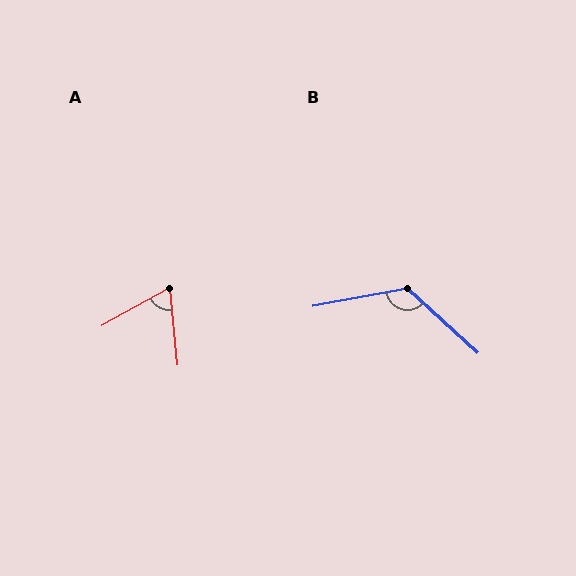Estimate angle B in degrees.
Approximately 127 degrees.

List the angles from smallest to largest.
A (66°), B (127°).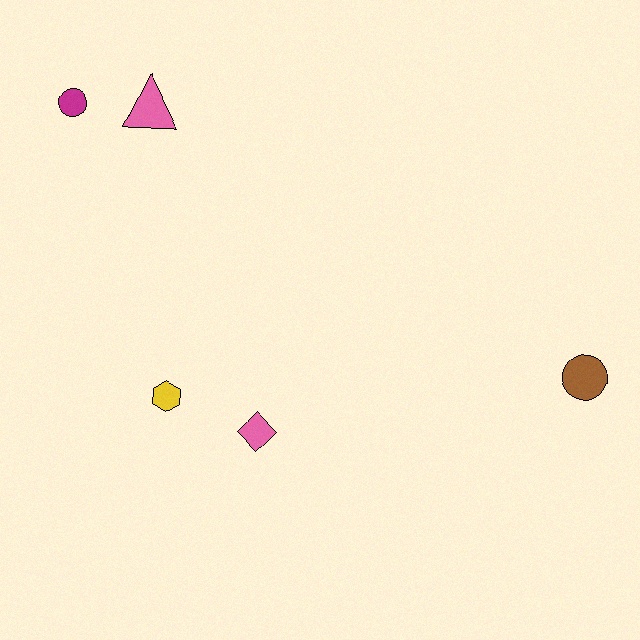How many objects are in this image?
There are 5 objects.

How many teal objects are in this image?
There are no teal objects.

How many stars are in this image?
There are no stars.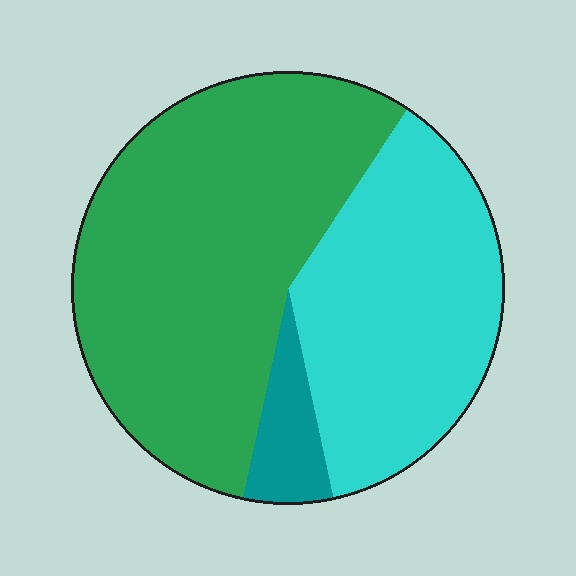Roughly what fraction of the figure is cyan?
Cyan takes up about three eighths (3/8) of the figure.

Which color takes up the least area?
Teal, at roughly 5%.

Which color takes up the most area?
Green, at roughly 55%.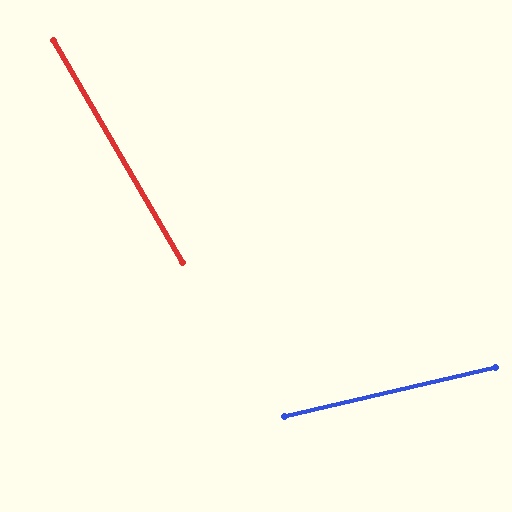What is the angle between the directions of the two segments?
Approximately 73 degrees.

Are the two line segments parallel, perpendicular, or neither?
Neither parallel nor perpendicular — they differ by about 73°.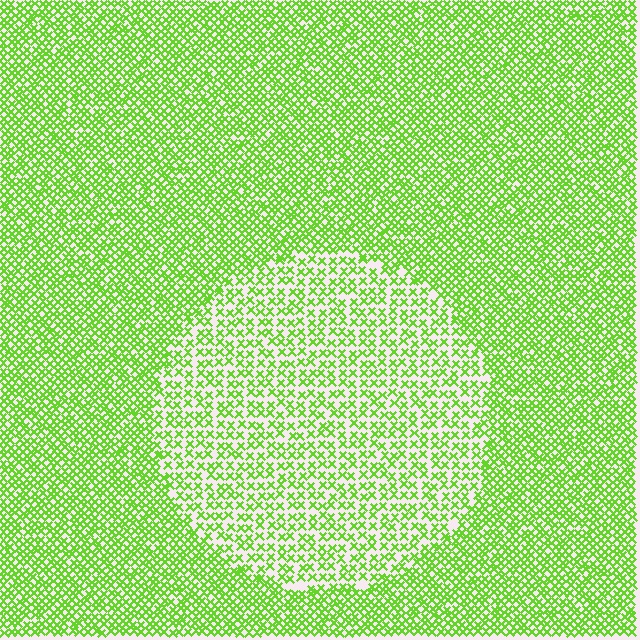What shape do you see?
I see a circle.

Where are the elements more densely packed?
The elements are more densely packed outside the circle boundary.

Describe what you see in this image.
The image contains small lime elements arranged at two different densities. A circle-shaped region is visible where the elements are less densely packed than the surrounding area.